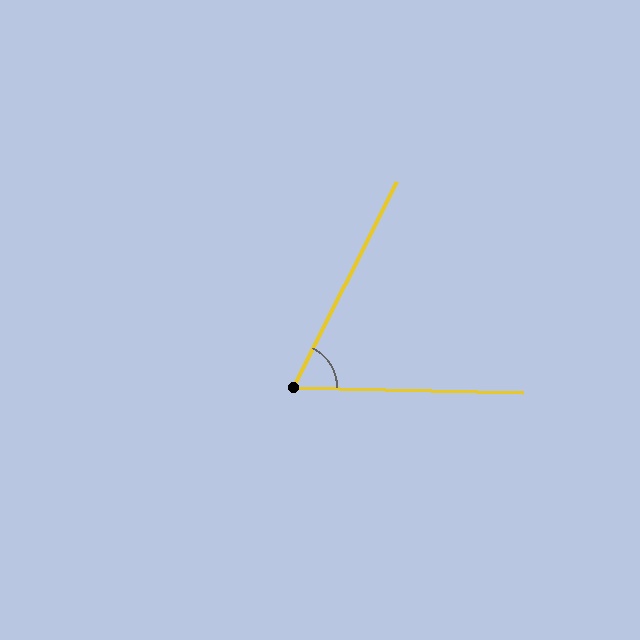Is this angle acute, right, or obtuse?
It is acute.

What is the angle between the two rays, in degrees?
Approximately 65 degrees.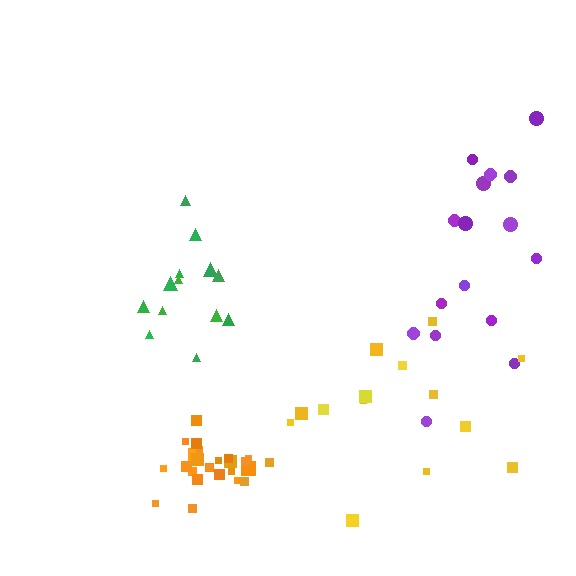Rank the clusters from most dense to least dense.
orange, green, yellow, purple.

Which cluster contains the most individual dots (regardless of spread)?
Orange (25).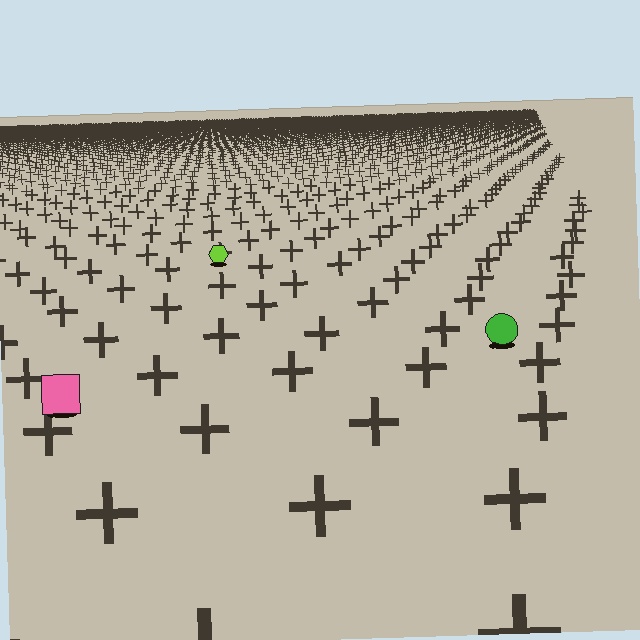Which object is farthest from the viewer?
The lime hexagon is farthest from the viewer. It appears smaller and the ground texture around it is denser.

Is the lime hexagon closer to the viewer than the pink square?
No. The pink square is closer — you can tell from the texture gradient: the ground texture is coarser near it.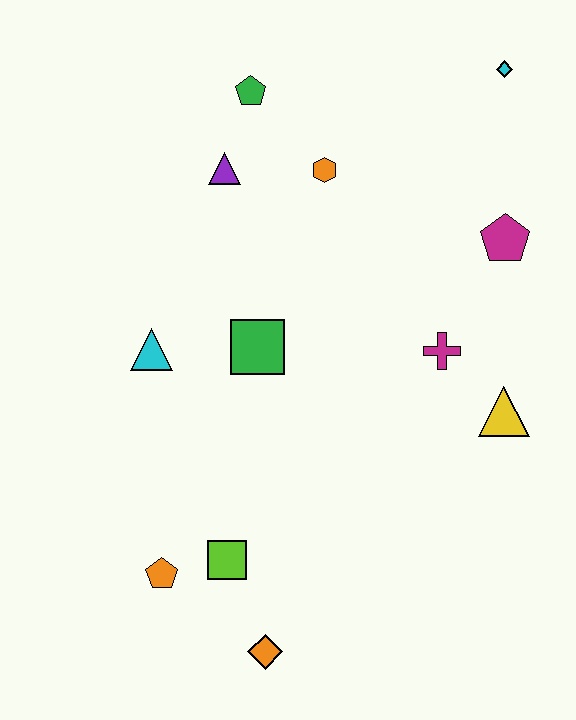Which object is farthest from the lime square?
The cyan diamond is farthest from the lime square.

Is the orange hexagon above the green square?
Yes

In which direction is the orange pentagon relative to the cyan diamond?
The orange pentagon is below the cyan diamond.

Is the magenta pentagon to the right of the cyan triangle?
Yes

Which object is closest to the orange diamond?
The lime square is closest to the orange diamond.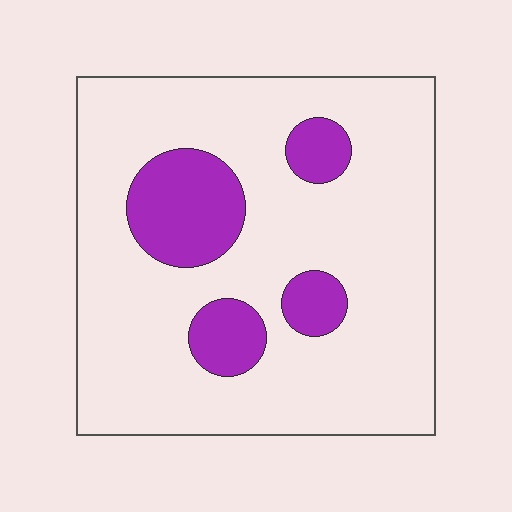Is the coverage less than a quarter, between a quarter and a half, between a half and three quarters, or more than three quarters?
Less than a quarter.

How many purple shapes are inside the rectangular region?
4.